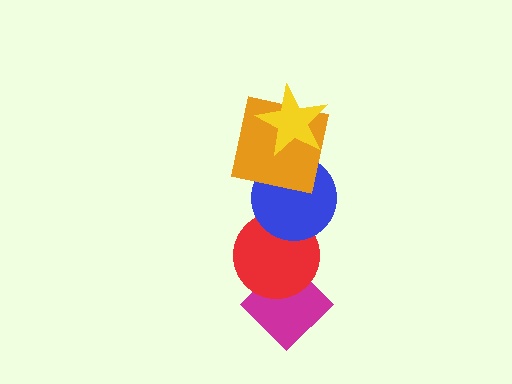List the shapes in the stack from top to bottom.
From top to bottom: the yellow star, the orange square, the blue circle, the red circle, the magenta diamond.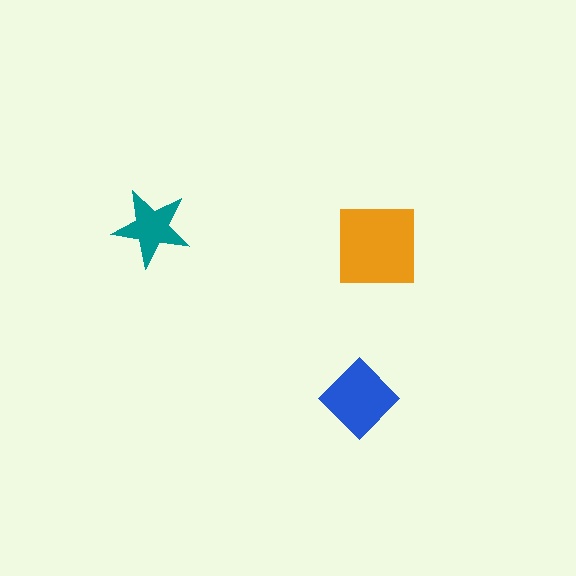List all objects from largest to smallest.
The orange square, the blue diamond, the teal star.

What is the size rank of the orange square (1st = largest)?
1st.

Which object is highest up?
The teal star is topmost.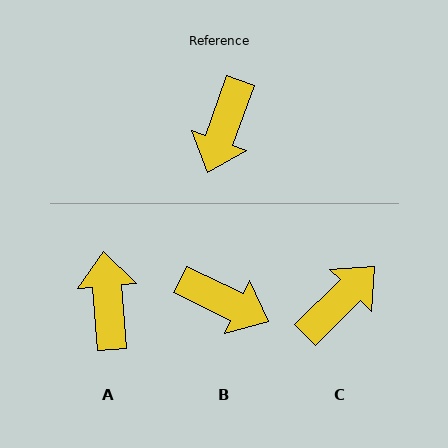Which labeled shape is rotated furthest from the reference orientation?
A, about 156 degrees away.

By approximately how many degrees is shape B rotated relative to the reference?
Approximately 84 degrees counter-clockwise.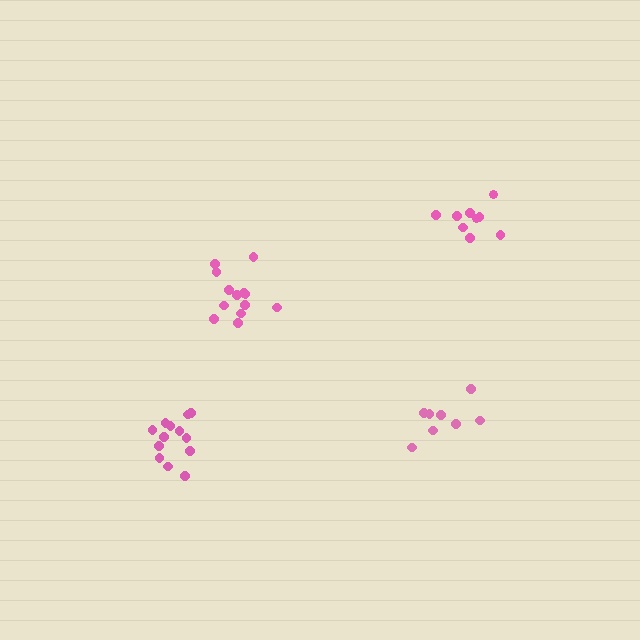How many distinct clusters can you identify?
There are 4 distinct clusters.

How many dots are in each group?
Group 1: 9 dots, Group 2: 13 dots, Group 3: 8 dots, Group 4: 13 dots (43 total).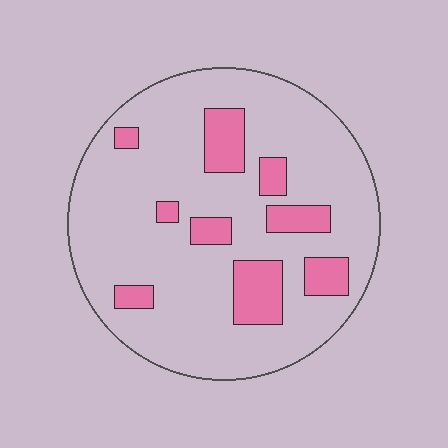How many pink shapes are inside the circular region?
9.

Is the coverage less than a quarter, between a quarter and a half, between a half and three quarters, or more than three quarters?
Less than a quarter.